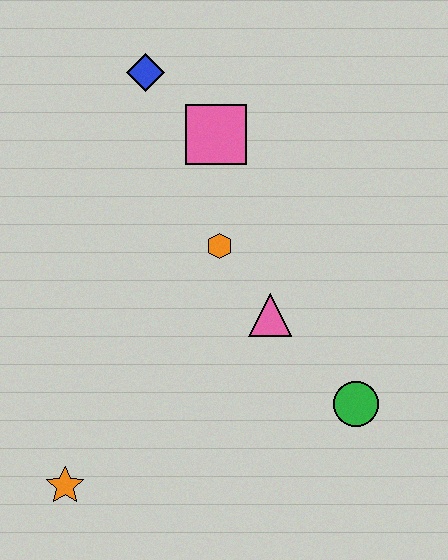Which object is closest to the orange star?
The pink triangle is closest to the orange star.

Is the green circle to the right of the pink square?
Yes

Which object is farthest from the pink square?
The orange star is farthest from the pink square.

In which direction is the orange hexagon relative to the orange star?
The orange hexagon is above the orange star.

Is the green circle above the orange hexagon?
No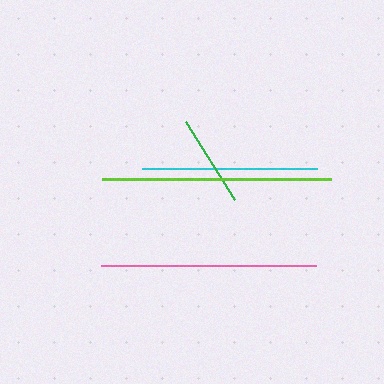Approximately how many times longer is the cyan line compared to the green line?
The cyan line is approximately 1.9 times the length of the green line.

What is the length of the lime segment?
The lime segment is approximately 229 pixels long.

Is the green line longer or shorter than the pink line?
The pink line is longer than the green line.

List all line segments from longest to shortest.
From longest to shortest: lime, pink, cyan, green.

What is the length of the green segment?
The green segment is approximately 92 pixels long.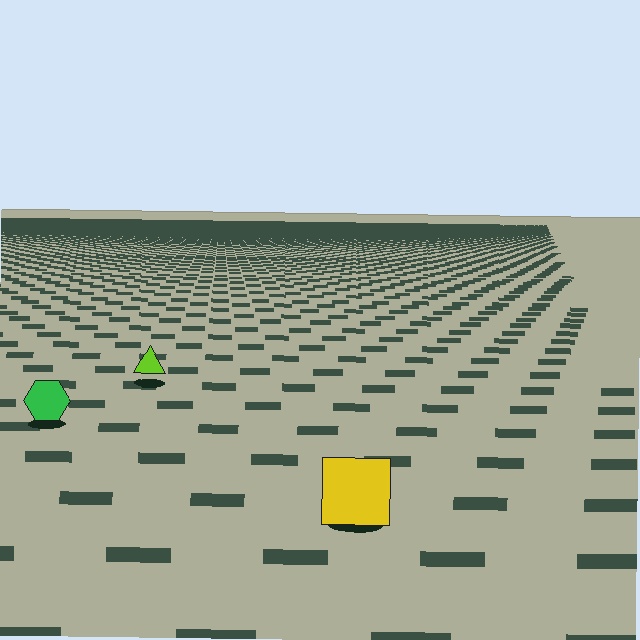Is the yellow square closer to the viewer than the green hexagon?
Yes. The yellow square is closer — you can tell from the texture gradient: the ground texture is coarser near it.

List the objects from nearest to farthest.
From nearest to farthest: the yellow square, the green hexagon, the lime triangle.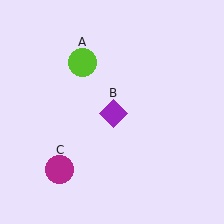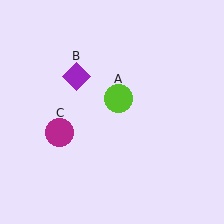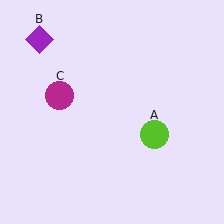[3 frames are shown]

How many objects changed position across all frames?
3 objects changed position: lime circle (object A), purple diamond (object B), magenta circle (object C).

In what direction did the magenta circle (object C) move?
The magenta circle (object C) moved up.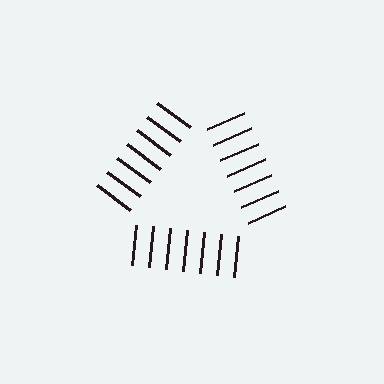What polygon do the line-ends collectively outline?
An illusory triangle — the line segments terminate on its edges but no continuous stroke is drawn.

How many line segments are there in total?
21 — 7 along each of the 3 edges.